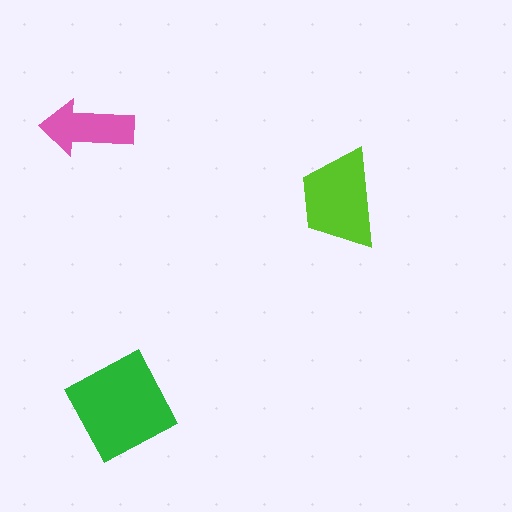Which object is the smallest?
The pink arrow.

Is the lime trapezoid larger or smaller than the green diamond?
Smaller.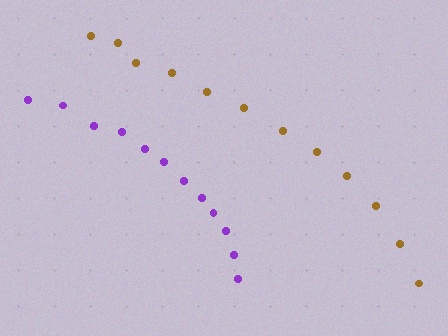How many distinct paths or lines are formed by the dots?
There are 2 distinct paths.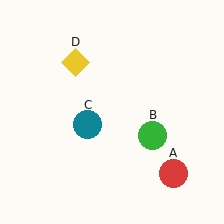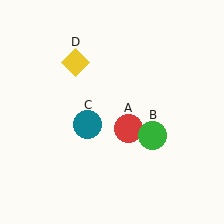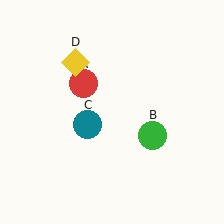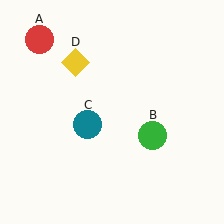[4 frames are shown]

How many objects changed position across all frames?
1 object changed position: red circle (object A).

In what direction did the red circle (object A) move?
The red circle (object A) moved up and to the left.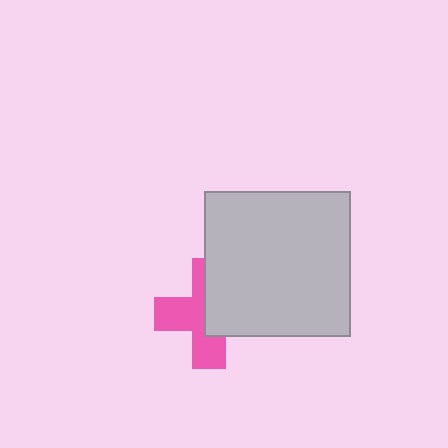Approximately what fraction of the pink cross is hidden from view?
Roughly 48% of the pink cross is hidden behind the light gray square.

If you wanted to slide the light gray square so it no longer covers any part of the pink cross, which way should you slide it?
Slide it right — that is the most direct way to separate the two shapes.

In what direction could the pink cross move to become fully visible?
The pink cross could move left. That would shift it out from behind the light gray square entirely.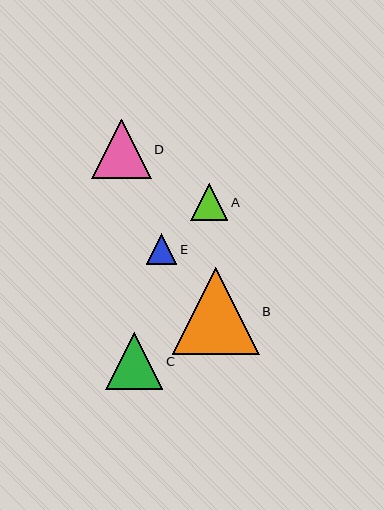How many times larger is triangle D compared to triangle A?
Triangle D is approximately 1.6 times the size of triangle A.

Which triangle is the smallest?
Triangle E is the smallest with a size of approximately 31 pixels.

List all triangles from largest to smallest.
From largest to smallest: B, D, C, A, E.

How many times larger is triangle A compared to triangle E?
Triangle A is approximately 1.2 times the size of triangle E.